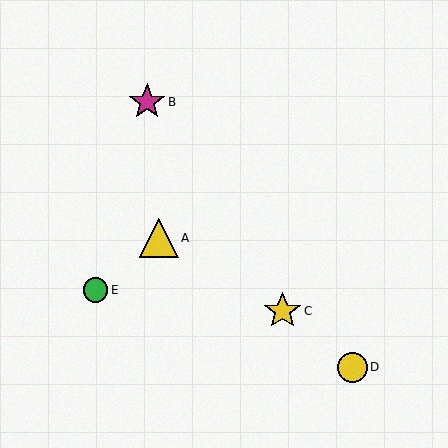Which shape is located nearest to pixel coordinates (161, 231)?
The yellow triangle (labeled A) at (159, 238) is nearest to that location.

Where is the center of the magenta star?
The center of the magenta star is at (147, 102).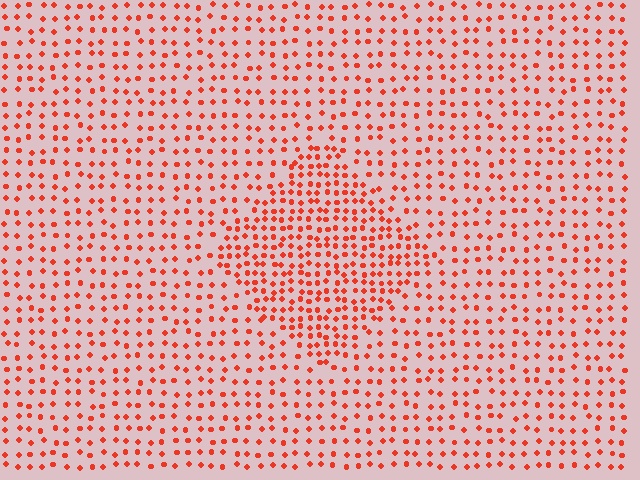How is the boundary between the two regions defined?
The boundary is defined by a change in element density (approximately 1.8x ratio). All elements are the same color, size, and shape.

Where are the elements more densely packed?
The elements are more densely packed inside the diamond boundary.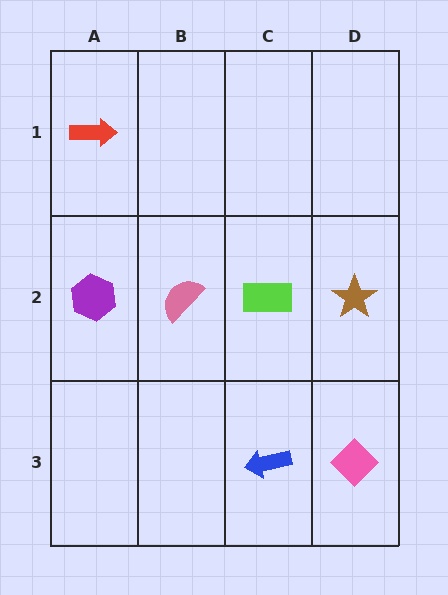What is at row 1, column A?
A red arrow.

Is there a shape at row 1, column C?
No, that cell is empty.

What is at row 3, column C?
A blue arrow.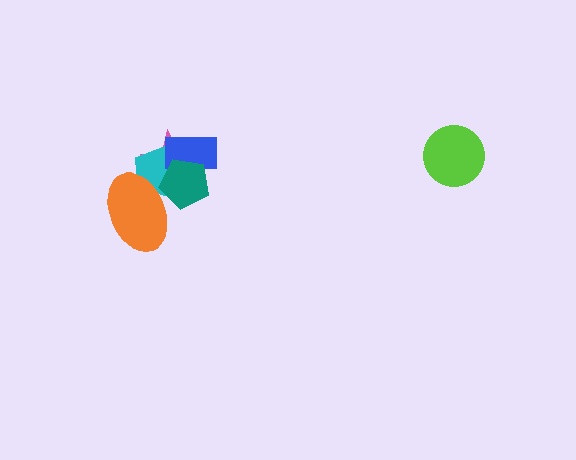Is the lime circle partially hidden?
No, no other shape covers it.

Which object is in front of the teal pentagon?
The orange ellipse is in front of the teal pentagon.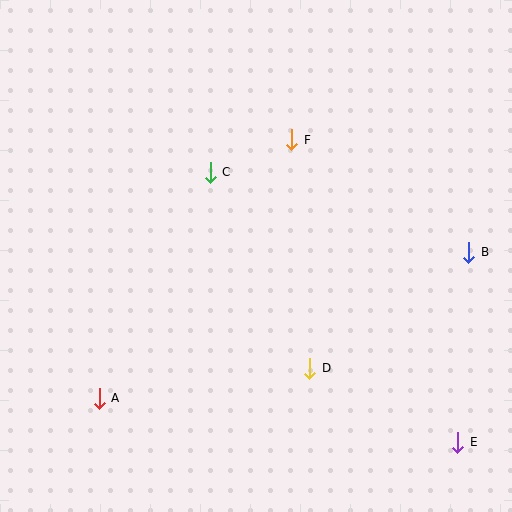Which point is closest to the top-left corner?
Point C is closest to the top-left corner.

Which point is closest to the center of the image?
Point C at (210, 172) is closest to the center.